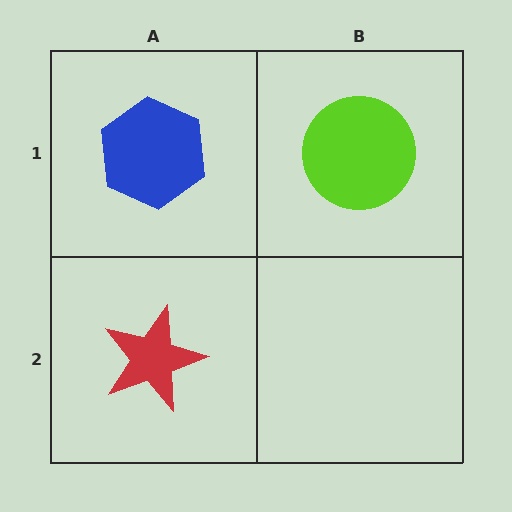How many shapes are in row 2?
1 shape.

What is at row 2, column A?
A red star.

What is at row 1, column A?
A blue hexagon.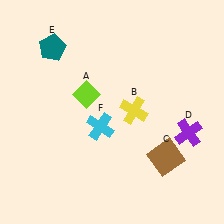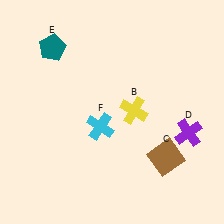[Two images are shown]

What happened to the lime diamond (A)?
The lime diamond (A) was removed in Image 2. It was in the top-left area of Image 1.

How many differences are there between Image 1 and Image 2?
There is 1 difference between the two images.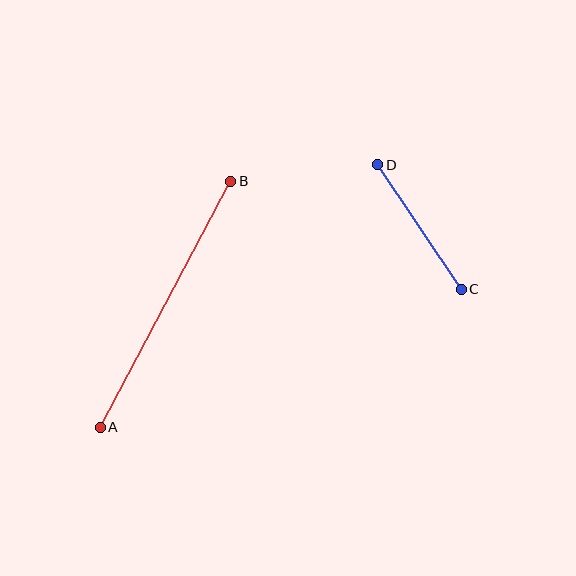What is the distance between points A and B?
The distance is approximately 278 pixels.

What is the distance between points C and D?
The distance is approximately 150 pixels.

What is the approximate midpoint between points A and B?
The midpoint is at approximately (165, 304) pixels.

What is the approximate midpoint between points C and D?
The midpoint is at approximately (420, 227) pixels.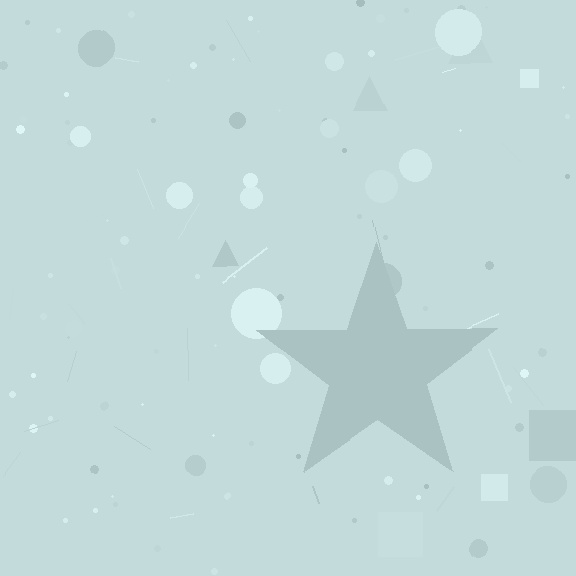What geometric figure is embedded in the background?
A star is embedded in the background.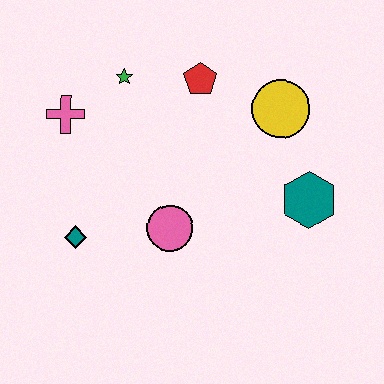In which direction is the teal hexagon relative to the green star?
The teal hexagon is to the right of the green star.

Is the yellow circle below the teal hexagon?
No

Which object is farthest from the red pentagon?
The teal diamond is farthest from the red pentagon.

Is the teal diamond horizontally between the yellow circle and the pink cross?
Yes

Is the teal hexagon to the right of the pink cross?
Yes